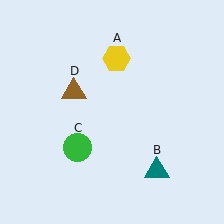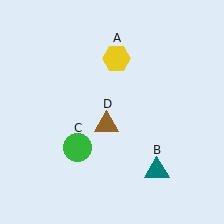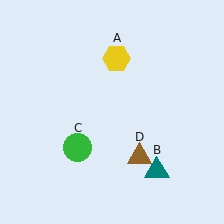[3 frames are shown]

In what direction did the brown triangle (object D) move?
The brown triangle (object D) moved down and to the right.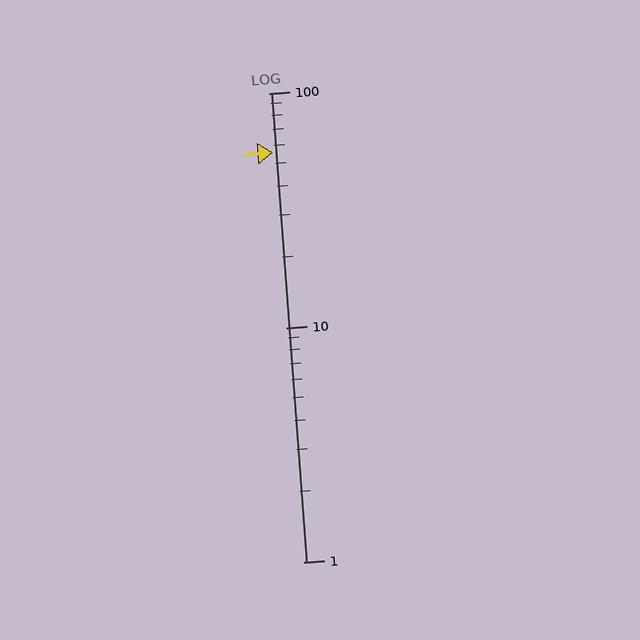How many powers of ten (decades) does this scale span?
The scale spans 2 decades, from 1 to 100.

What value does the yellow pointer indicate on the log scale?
The pointer indicates approximately 56.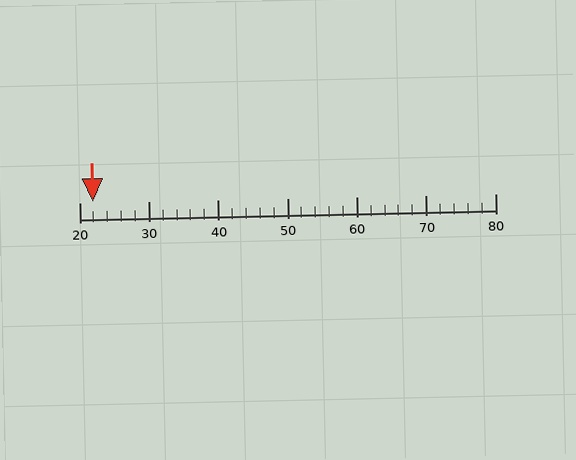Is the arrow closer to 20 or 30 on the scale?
The arrow is closer to 20.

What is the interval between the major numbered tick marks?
The major tick marks are spaced 10 units apart.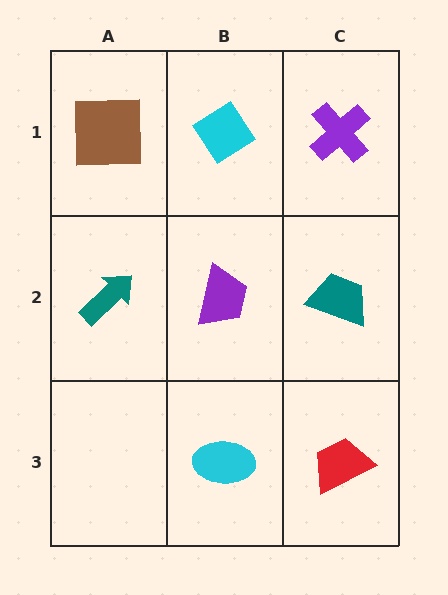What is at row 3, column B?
A cyan ellipse.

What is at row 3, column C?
A red trapezoid.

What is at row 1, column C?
A purple cross.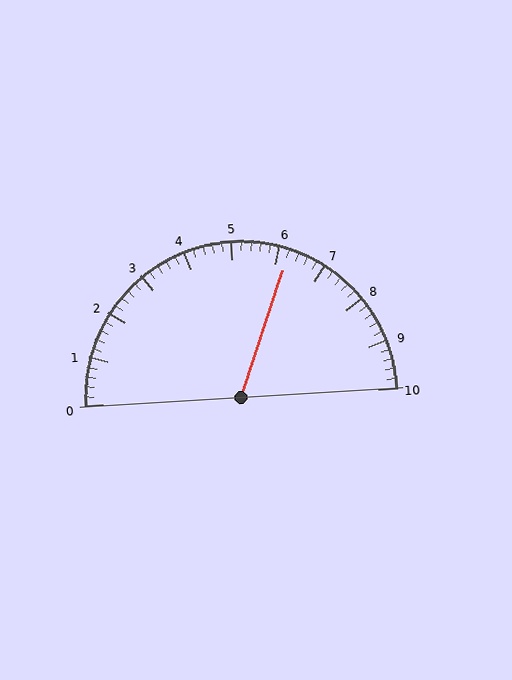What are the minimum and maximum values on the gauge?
The gauge ranges from 0 to 10.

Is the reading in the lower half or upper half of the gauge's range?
The reading is in the upper half of the range (0 to 10).